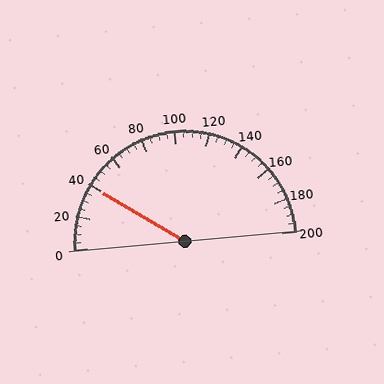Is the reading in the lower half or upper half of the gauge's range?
The reading is in the lower half of the range (0 to 200).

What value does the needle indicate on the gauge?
The needle indicates approximately 40.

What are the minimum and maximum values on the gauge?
The gauge ranges from 0 to 200.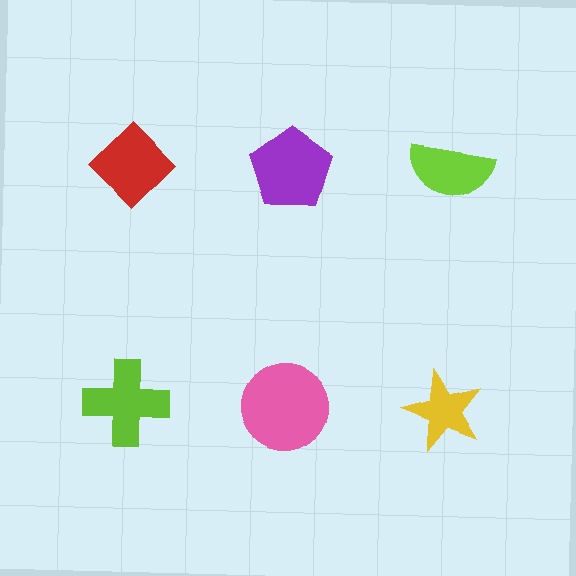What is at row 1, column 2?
A purple pentagon.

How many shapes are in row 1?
3 shapes.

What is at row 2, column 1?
A lime cross.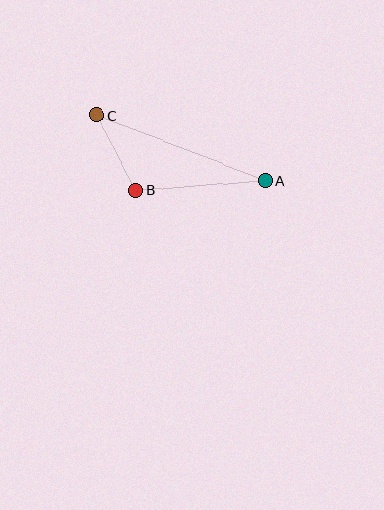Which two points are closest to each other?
Points B and C are closest to each other.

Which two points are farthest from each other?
Points A and C are farthest from each other.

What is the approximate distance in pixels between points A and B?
The distance between A and B is approximately 130 pixels.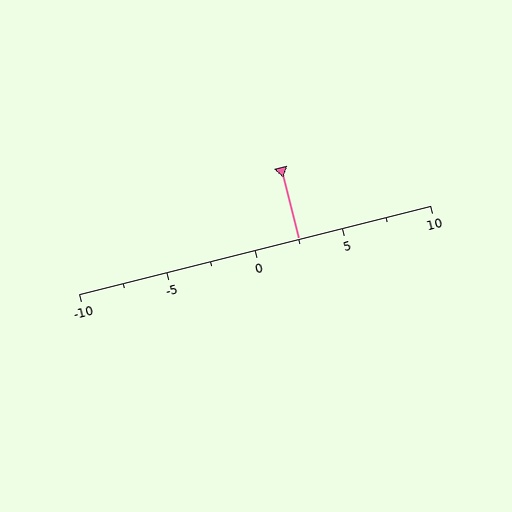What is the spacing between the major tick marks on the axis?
The major ticks are spaced 5 apart.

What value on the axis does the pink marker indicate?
The marker indicates approximately 2.5.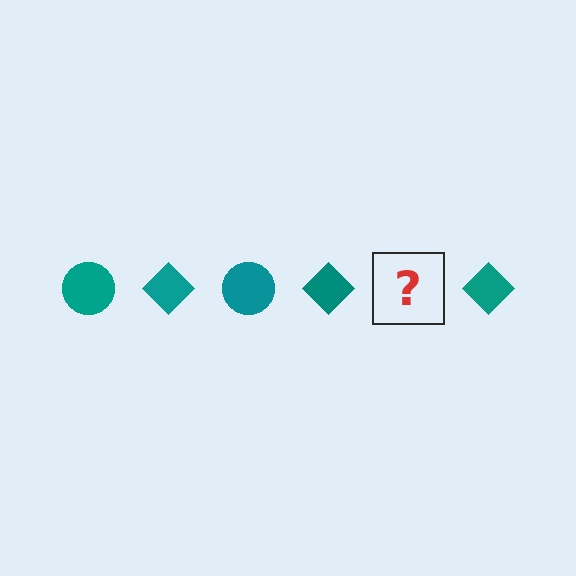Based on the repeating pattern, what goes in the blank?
The blank should be a teal circle.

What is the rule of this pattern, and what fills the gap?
The rule is that the pattern cycles through circle, diamond shapes in teal. The gap should be filled with a teal circle.